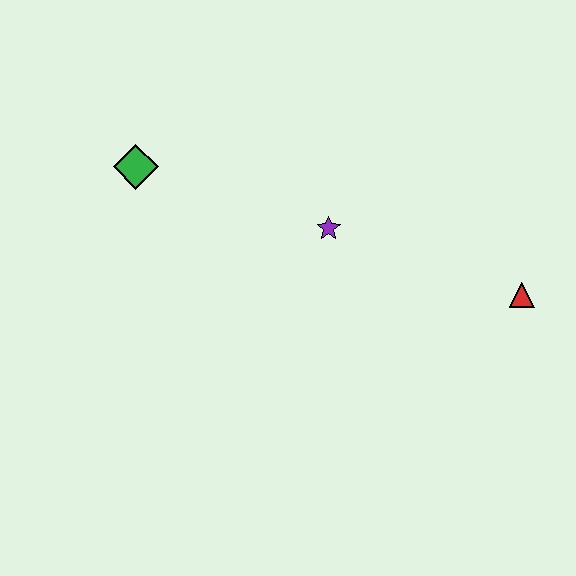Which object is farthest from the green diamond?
The red triangle is farthest from the green diamond.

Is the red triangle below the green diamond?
Yes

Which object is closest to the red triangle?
The purple star is closest to the red triangle.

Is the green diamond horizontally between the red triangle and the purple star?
No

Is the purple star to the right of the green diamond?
Yes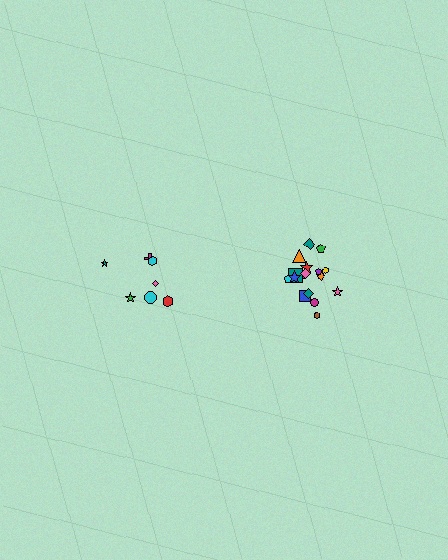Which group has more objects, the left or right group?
The right group.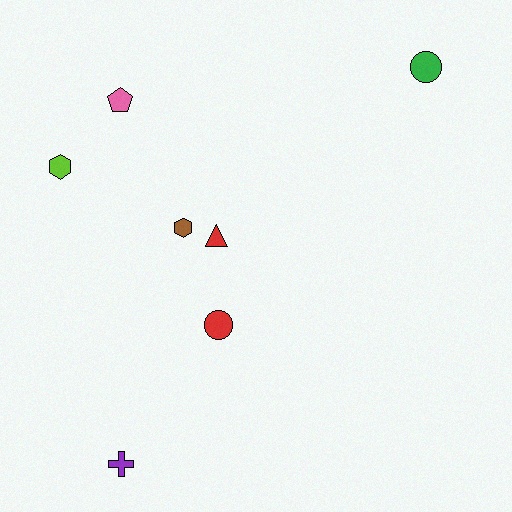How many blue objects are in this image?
There are no blue objects.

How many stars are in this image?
There are no stars.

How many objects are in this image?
There are 7 objects.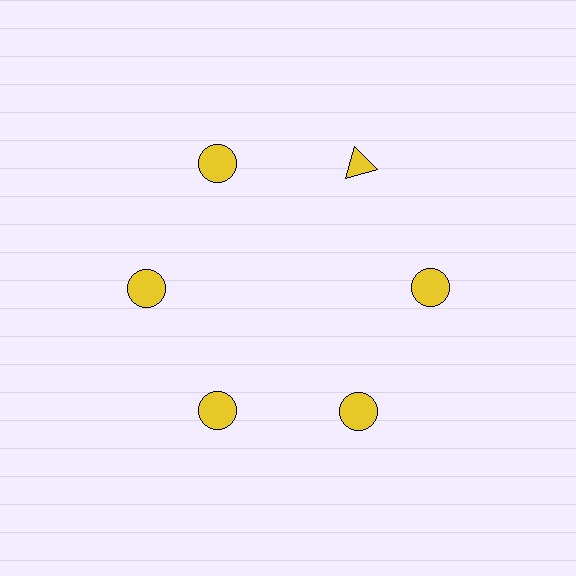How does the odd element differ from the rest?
It has a different shape: triangle instead of circle.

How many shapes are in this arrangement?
There are 6 shapes arranged in a ring pattern.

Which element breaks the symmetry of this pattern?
The yellow triangle at roughly the 1 o'clock position breaks the symmetry. All other shapes are yellow circles.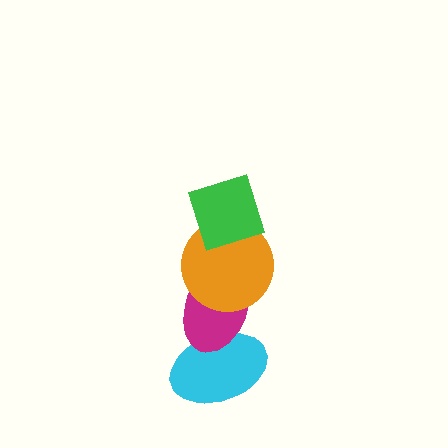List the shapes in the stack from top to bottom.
From top to bottom: the green diamond, the orange circle, the magenta ellipse, the cyan ellipse.